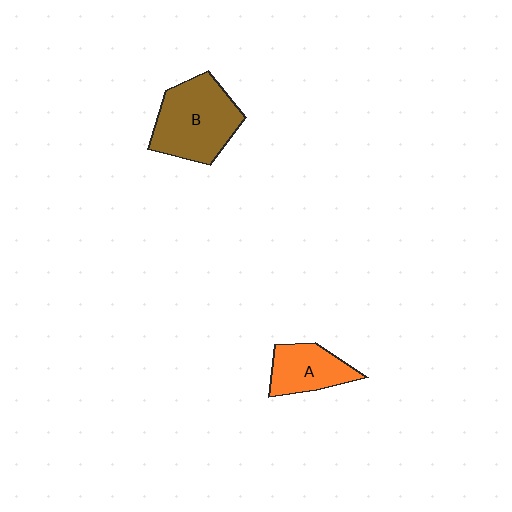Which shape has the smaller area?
Shape A (orange).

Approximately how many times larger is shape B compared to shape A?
Approximately 1.7 times.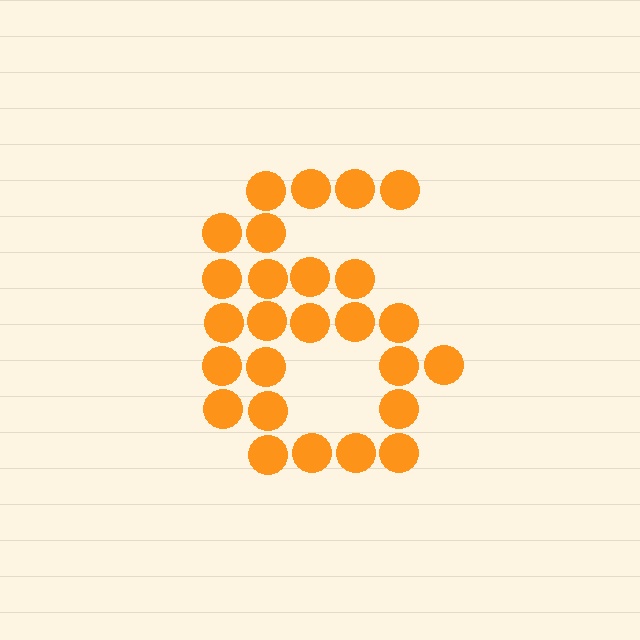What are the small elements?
The small elements are circles.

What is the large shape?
The large shape is the digit 6.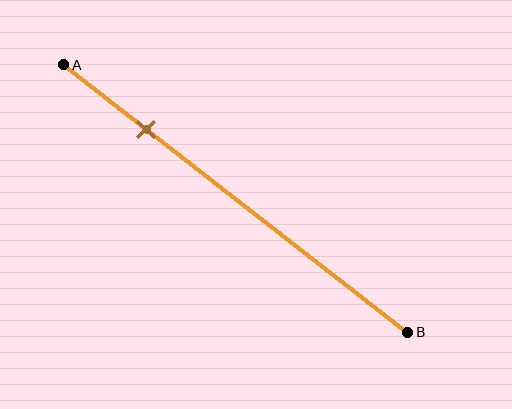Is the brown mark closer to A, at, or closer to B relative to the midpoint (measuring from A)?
The brown mark is closer to point A than the midpoint of segment AB.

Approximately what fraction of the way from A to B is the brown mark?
The brown mark is approximately 25% of the way from A to B.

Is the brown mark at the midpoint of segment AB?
No, the mark is at about 25% from A, not at the 50% midpoint.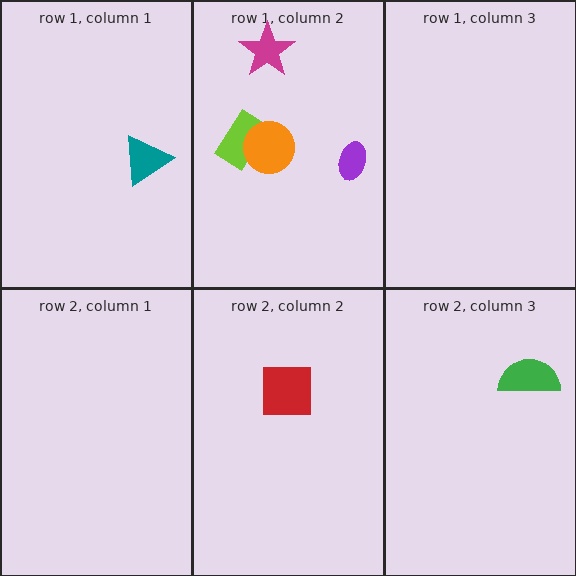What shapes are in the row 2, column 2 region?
The red square.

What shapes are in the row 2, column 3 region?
The green semicircle.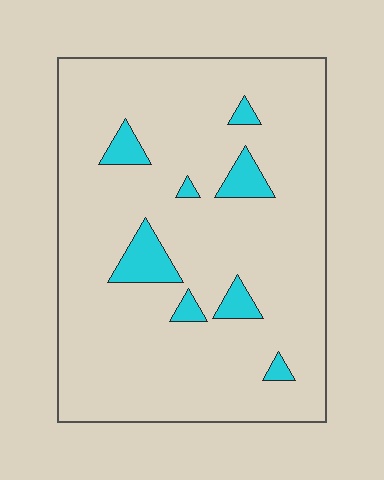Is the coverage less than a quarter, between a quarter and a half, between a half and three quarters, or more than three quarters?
Less than a quarter.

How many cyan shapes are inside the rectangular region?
8.